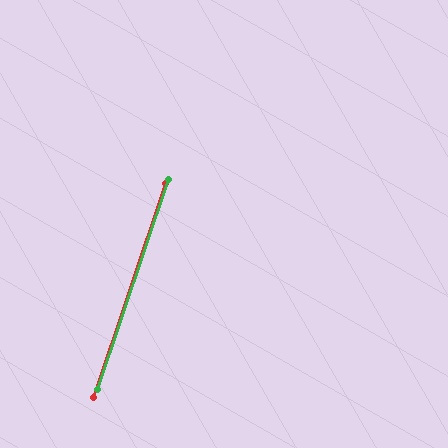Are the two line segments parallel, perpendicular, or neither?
Parallel — their directions differ by only 0.0°.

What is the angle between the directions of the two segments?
Approximately 0 degrees.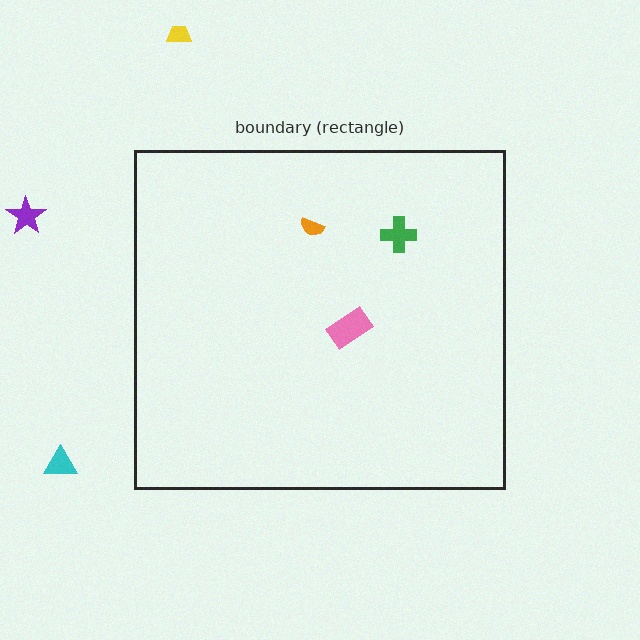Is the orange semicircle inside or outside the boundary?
Inside.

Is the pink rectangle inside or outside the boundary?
Inside.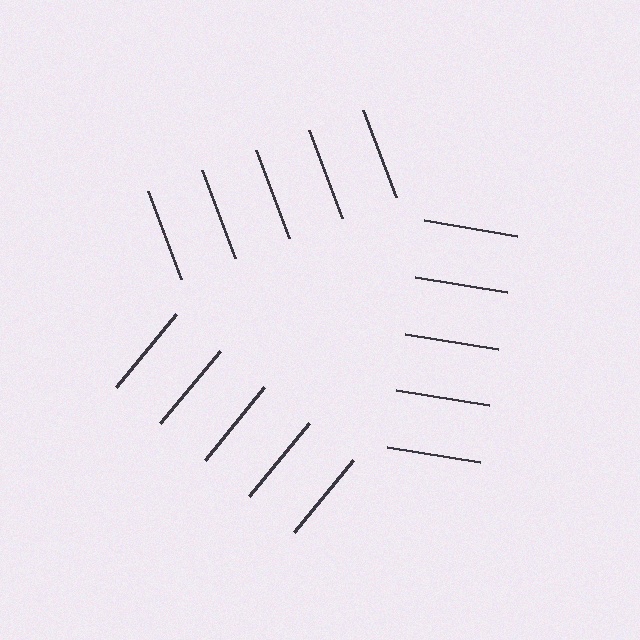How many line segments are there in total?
15 — 5 along each of the 3 edges.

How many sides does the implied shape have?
3 sides — the line-ends trace a triangle.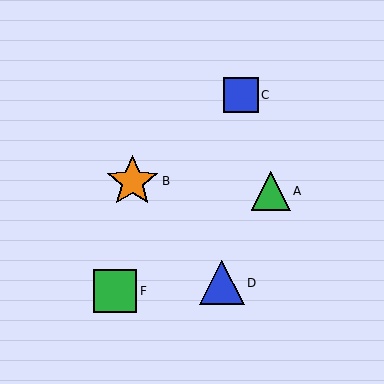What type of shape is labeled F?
Shape F is a green square.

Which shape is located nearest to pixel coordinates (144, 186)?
The orange star (labeled B) at (132, 181) is nearest to that location.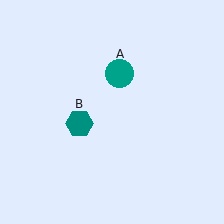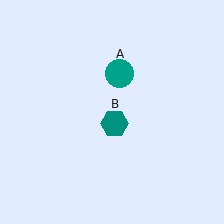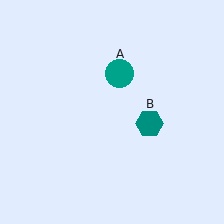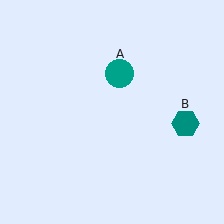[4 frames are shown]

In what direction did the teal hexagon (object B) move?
The teal hexagon (object B) moved right.